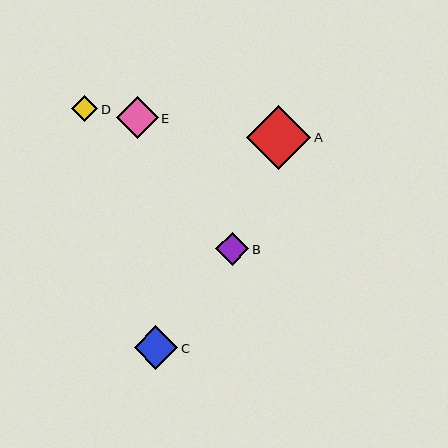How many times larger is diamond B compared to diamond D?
Diamond B is approximately 1.3 times the size of diamond D.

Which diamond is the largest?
Diamond A is the largest with a size of approximately 64 pixels.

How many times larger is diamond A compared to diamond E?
Diamond A is approximately 1.5 times the size of diamond E.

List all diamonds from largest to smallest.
From largest to smallest: A, C, E, B, D.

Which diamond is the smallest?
Diamond D is the smallest with a size of approximately 26 pixels.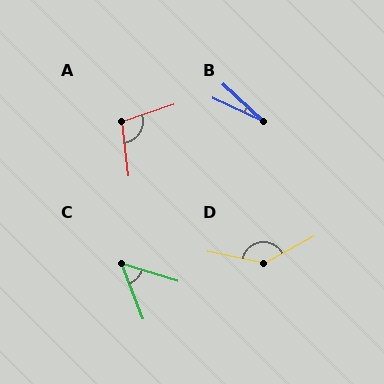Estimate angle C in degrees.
Approximately 52 degrees.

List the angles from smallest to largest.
B (18°), C (52°), A (101°), D (140°).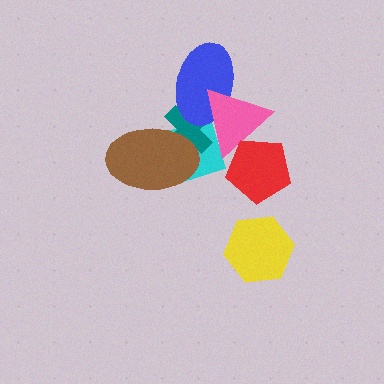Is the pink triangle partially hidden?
Yes, it is partially covered by another shape.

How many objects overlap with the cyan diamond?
4 objects overlap with the cyan diamond.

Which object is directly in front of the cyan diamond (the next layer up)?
The teal cross is directly in front of the cyan diamond.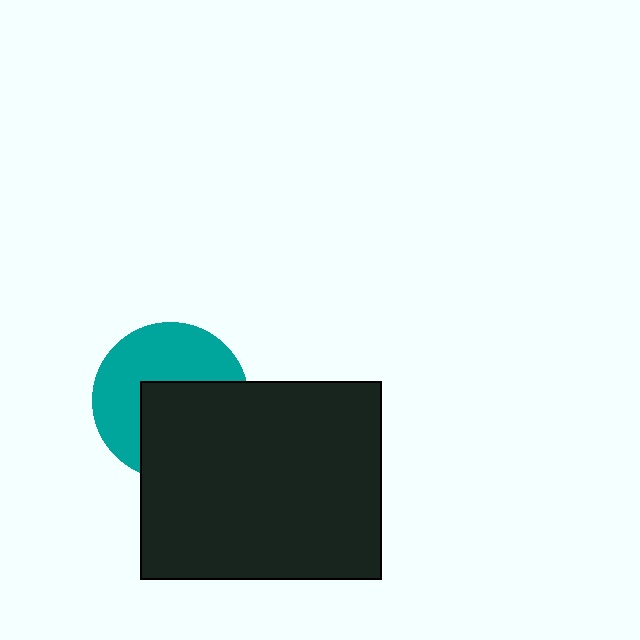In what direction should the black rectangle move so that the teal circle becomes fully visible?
The black rectangle should move toward the lower-right. That is the shortest direction to clear the overlap and leave the teal circle fully visible.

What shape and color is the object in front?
The object in front is a black rectangle.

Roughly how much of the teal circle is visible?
About half of it is visible (roughly 52%).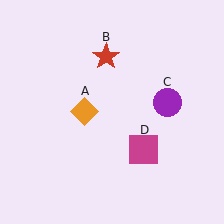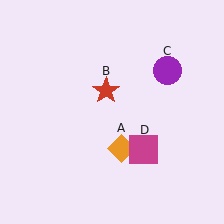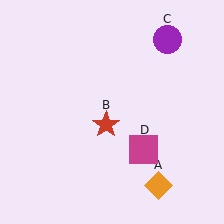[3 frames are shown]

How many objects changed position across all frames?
3 objects changed position: orange diamond (object A), red star (object B), purple circle (object C).